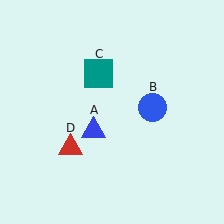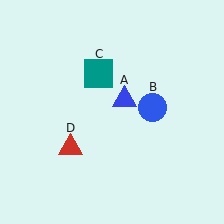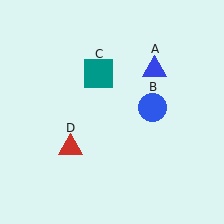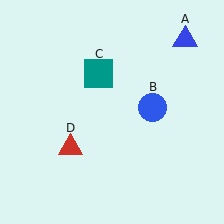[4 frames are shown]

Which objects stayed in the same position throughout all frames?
Blue circle (object B) and teal square (object C) and red triangle (object D) remained stationary.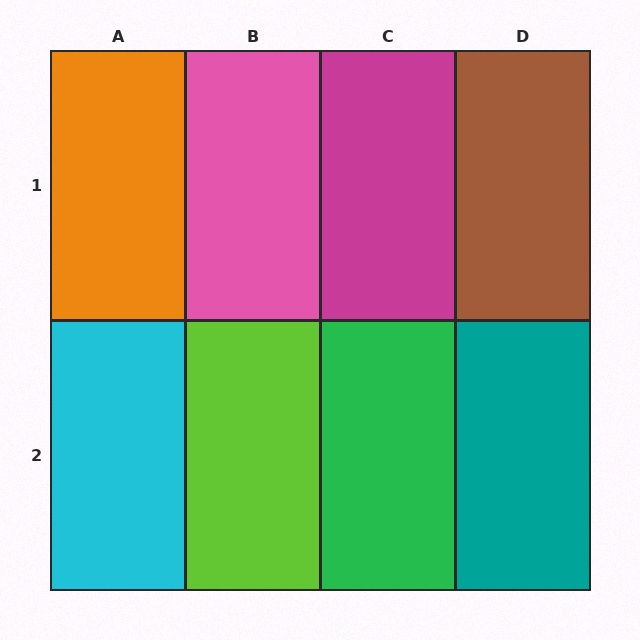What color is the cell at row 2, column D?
Teal.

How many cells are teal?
1 cell is teal.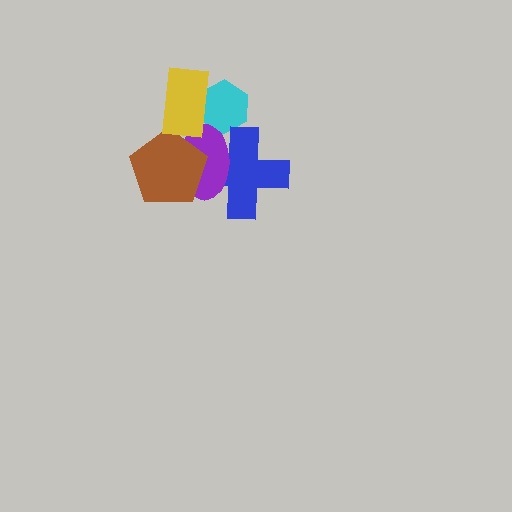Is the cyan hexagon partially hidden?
Yes, it is partially covered by another shape.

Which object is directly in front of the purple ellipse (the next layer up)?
The brown pentagon is directly in front of the purple ellipse.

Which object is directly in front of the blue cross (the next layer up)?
The purple ellipse is directly in front of the blue cross.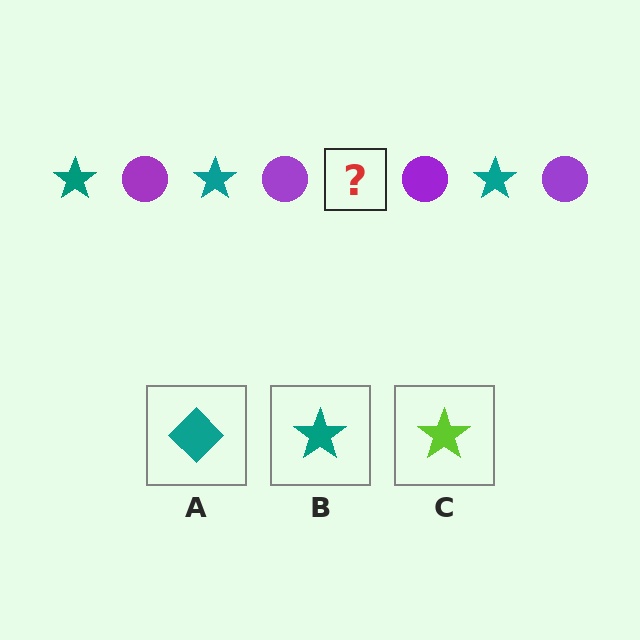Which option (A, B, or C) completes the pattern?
B.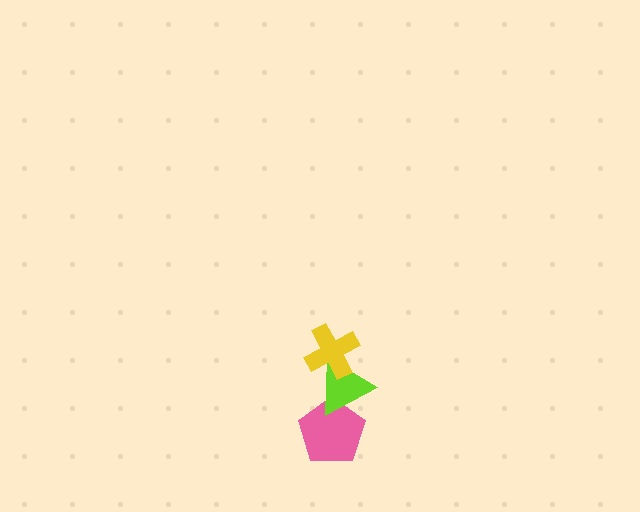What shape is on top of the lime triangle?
The yellow cross is on top of the lime triangle.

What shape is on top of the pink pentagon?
The lime triangle is on top of the pink pentagon.